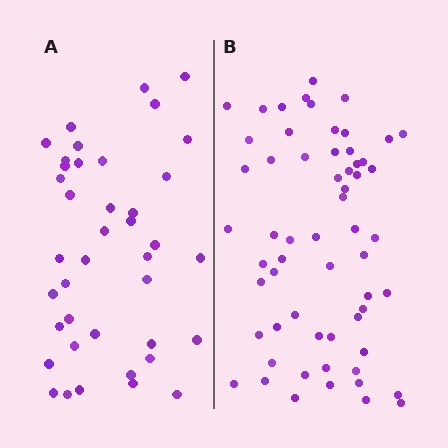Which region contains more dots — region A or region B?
Region B (the right region) has more dots.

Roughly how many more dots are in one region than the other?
Region B has approximately 20 more dots than region A.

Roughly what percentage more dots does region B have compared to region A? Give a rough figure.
About 50% more.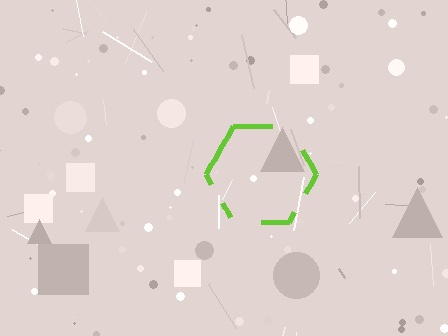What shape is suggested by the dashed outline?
The dashed outline suggests a hexagon.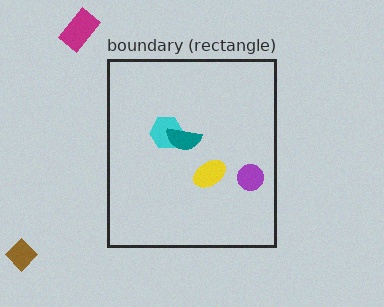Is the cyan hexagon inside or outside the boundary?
Inside.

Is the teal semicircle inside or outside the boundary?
Inside.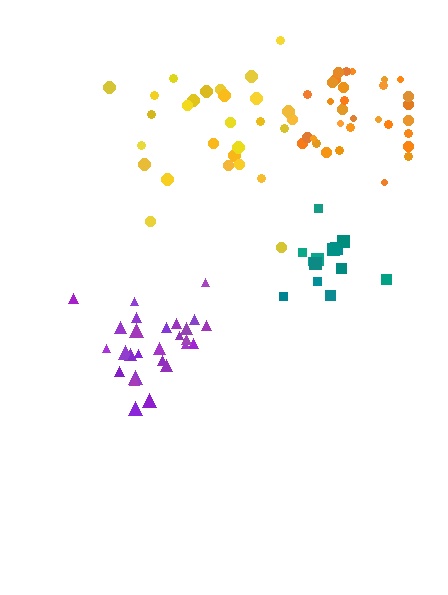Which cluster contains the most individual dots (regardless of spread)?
Orange (31).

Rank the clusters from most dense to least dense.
orange, purple, teal, yellow.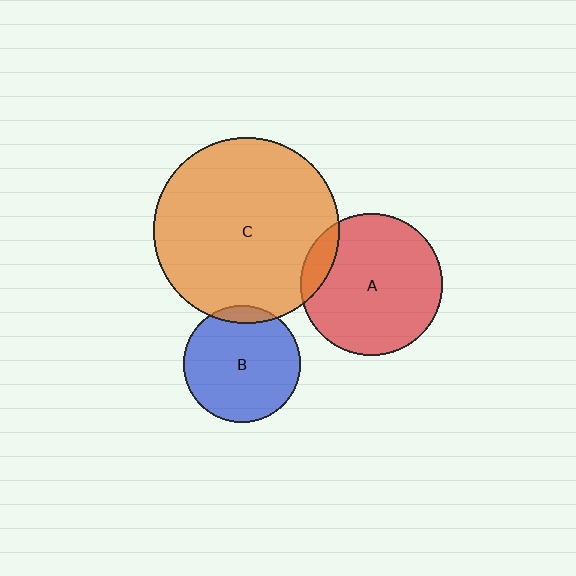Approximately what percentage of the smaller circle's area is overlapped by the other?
Approximately 10%.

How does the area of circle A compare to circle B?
Approximately 1.5 times.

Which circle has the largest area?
Circle C (orange).